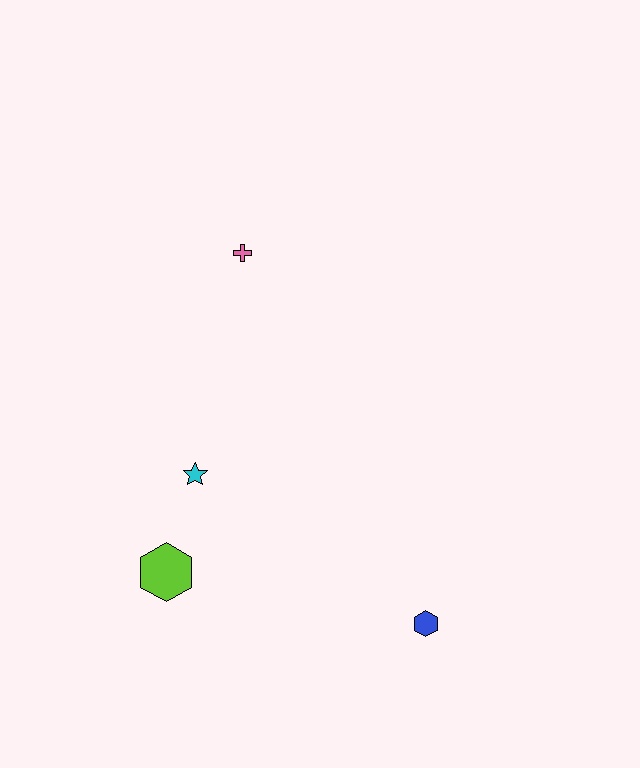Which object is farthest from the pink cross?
The blue hexagon is farthest from the pink cross.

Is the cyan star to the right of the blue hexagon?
No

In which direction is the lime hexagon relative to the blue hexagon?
The lime hexagon is to the left of the blue hexagon.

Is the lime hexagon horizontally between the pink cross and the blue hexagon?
No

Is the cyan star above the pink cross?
No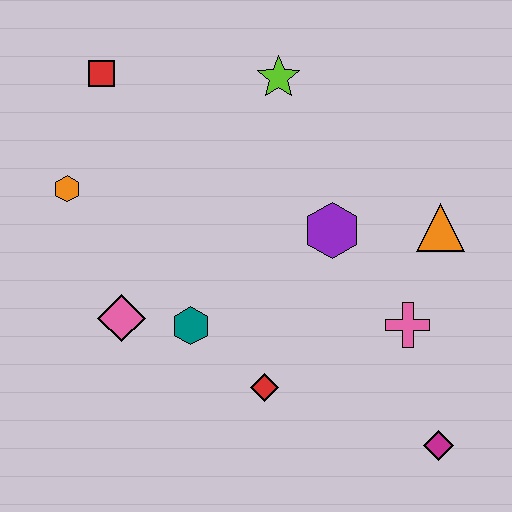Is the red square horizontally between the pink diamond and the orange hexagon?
Yes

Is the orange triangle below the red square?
Yes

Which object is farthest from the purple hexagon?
The red square is farthest from the purple hexagon.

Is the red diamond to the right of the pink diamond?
Yes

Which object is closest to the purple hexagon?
The orange triangle is closest to the purple hexagon.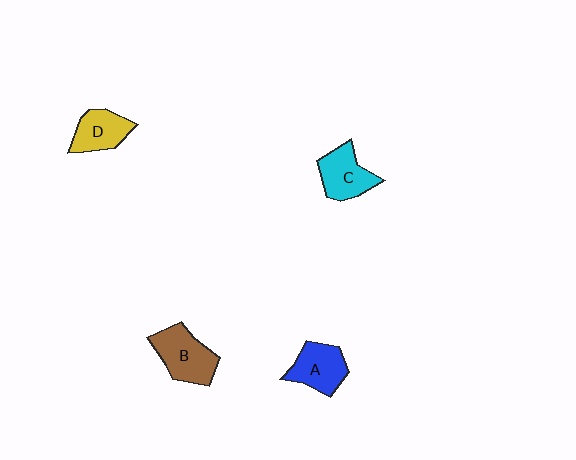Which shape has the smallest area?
Shape D (yellow).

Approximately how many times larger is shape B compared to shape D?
Approximately 1.3 times.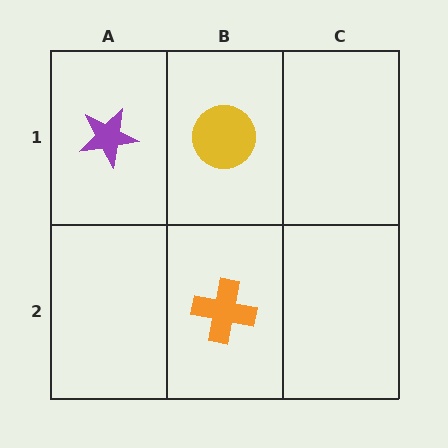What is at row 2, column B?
An orange cross.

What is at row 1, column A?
A purple star.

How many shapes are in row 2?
1 shape.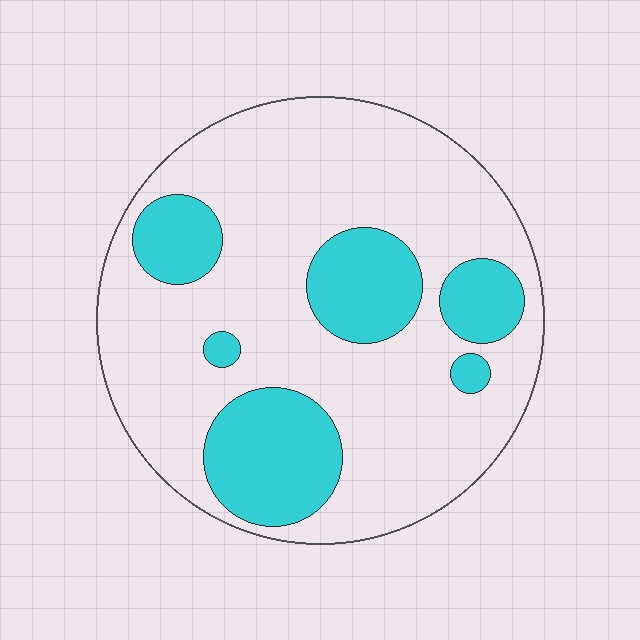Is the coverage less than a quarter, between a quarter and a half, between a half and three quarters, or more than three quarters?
Between a quarter and a half.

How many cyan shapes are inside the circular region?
6.